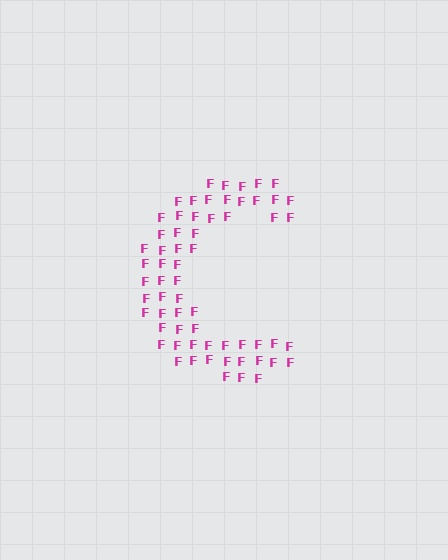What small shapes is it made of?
It is made of small letter F's.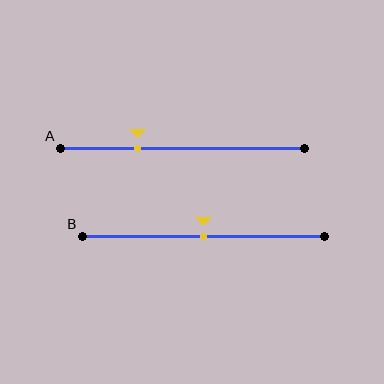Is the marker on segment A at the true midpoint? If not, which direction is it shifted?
No, the marker on segment A is shifted to the left by about 18% of the segment length.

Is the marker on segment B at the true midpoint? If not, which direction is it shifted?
Yes, the marker on segment B is at the true midpoint.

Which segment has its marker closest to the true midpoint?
Segment B has its marker closest to the true midpoint.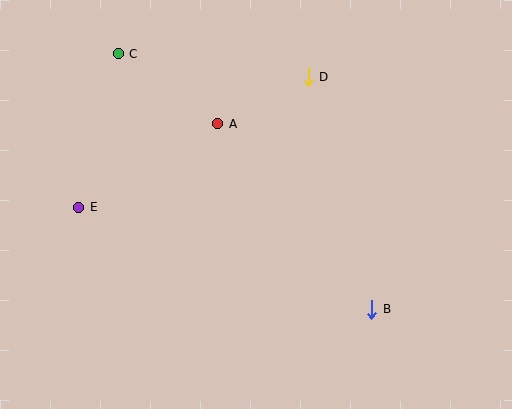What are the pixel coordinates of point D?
Point D is at (308, 77).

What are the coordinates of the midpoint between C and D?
The midpoint between C and D is at (213, 65).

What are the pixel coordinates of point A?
Point A is at (218, 124).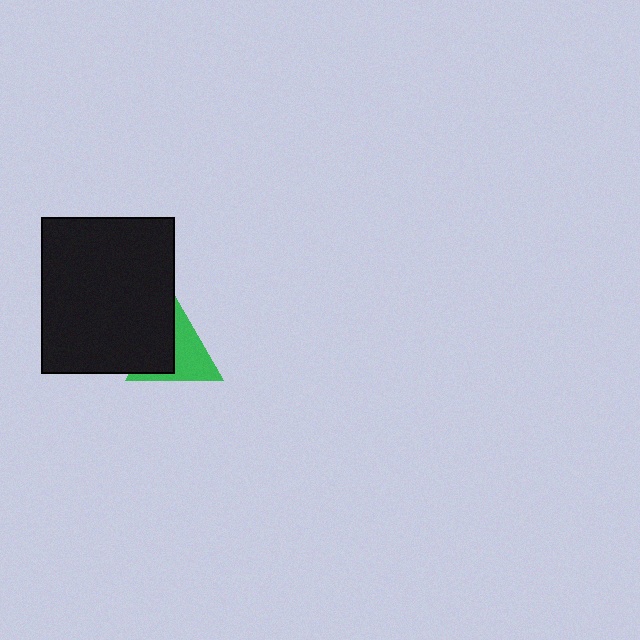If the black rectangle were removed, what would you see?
You would see the complete green triangle.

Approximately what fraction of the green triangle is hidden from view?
Roughly 43% of the green triangle is hidden behind the black rectangle.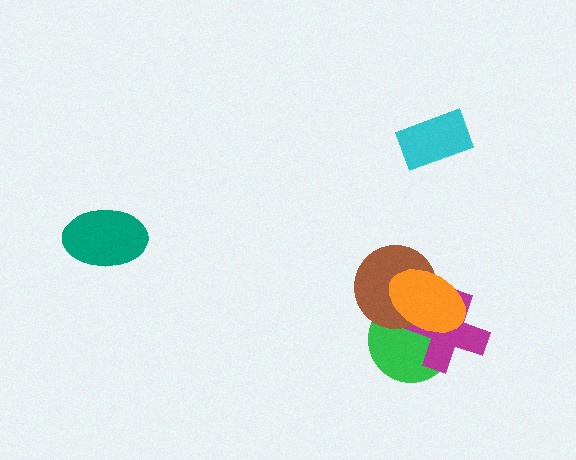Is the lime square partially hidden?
Yes, it is partially covered by another shape.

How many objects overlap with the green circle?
4 objects overlap with the green circle.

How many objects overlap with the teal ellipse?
0 objects overlap with the teal ellipse.